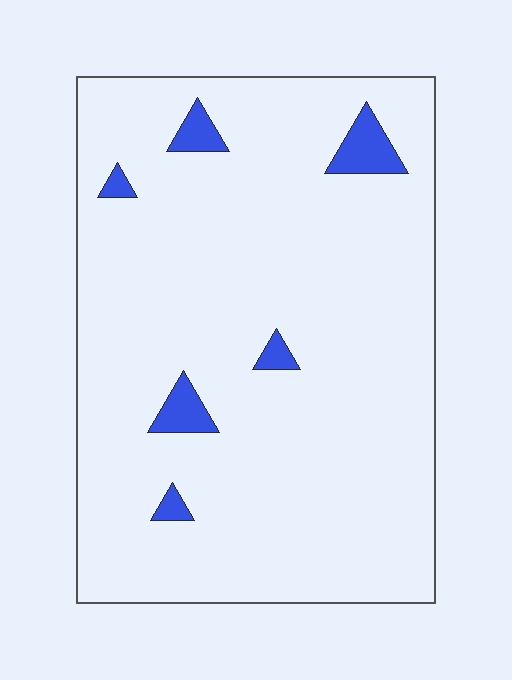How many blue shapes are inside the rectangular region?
6.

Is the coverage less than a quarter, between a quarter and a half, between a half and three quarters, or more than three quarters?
Less than a quarter.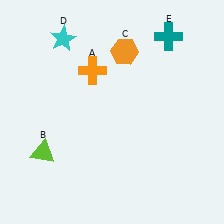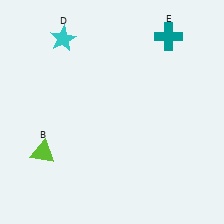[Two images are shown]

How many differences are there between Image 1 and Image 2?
There are 2 differences between the two images.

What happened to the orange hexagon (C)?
The orange hexagon (C) was removed in Image 2. It was in the top-right area of Image 1.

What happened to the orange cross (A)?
The orange cross (A) was removed in Image 2. It was in the top-left area of Image 1.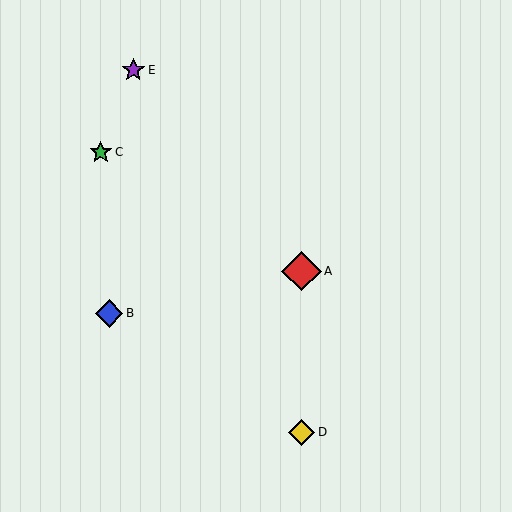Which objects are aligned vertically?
Objects A, D are aligned vertically.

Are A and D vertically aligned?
Yes, both are at x≈301.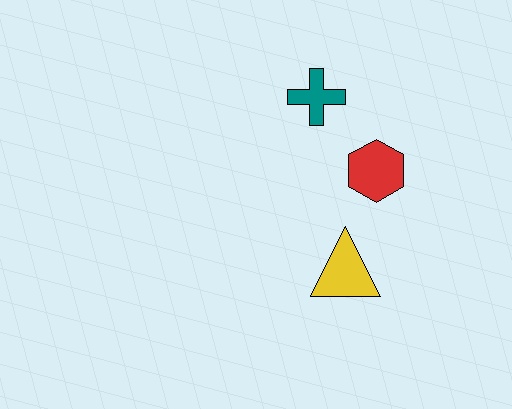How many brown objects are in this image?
There are no brown objects.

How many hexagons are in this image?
There is 1 hexagon.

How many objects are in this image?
There are 3 objects.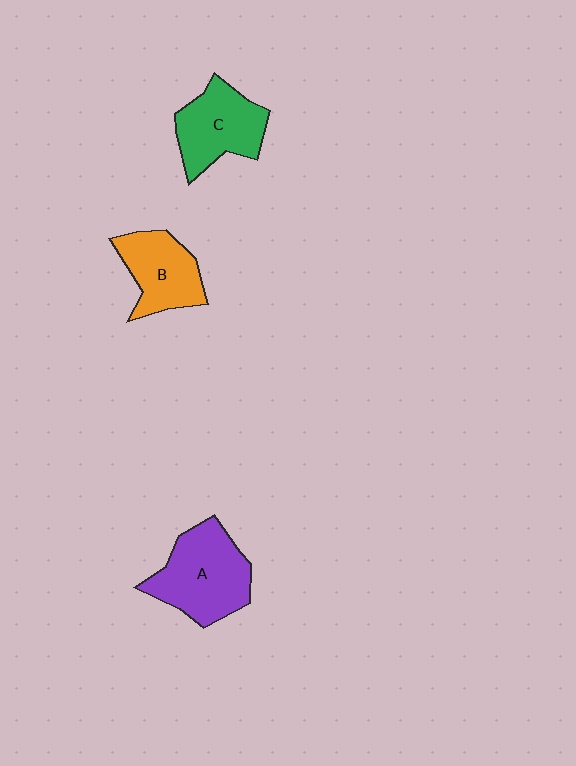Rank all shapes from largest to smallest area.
From largest to smallest: A (purple), C (green), B (orange).